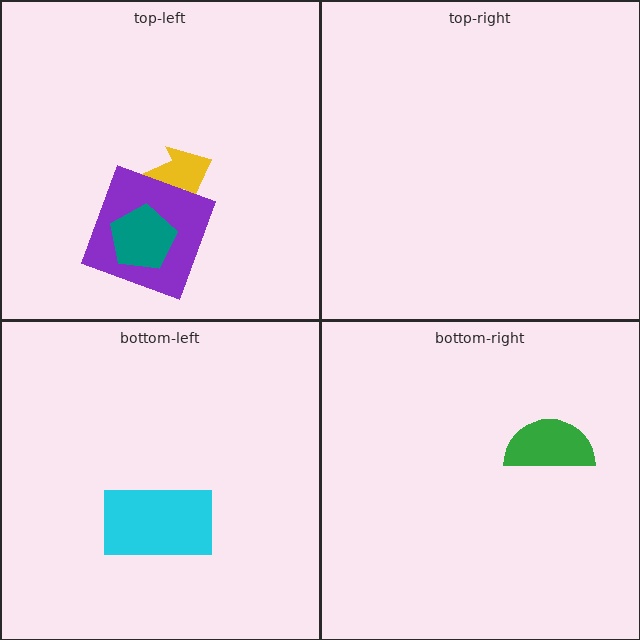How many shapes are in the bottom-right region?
1.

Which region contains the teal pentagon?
The top-left region.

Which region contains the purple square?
The top-left region.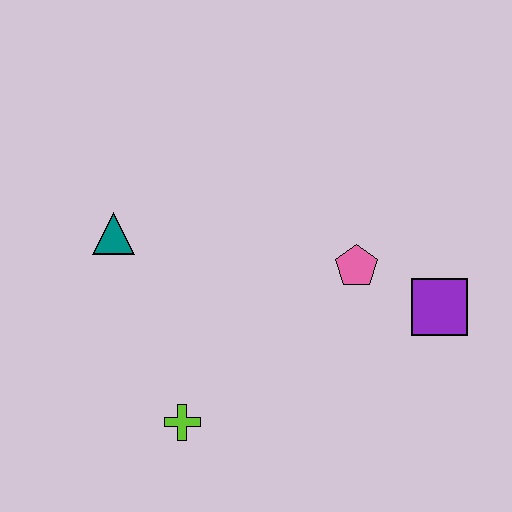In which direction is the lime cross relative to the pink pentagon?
The lime cross is to the left of the pink pentagon.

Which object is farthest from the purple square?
The teal triangle is farthest from the purple square.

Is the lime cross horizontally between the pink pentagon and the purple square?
No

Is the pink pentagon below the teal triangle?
Yes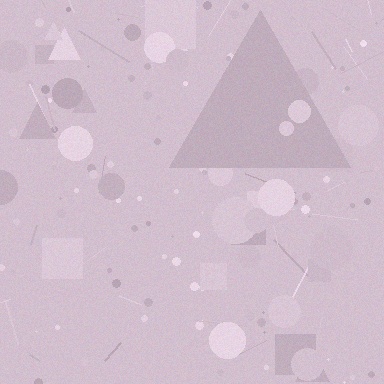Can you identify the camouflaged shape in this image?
The camouflaged shape is a triangle.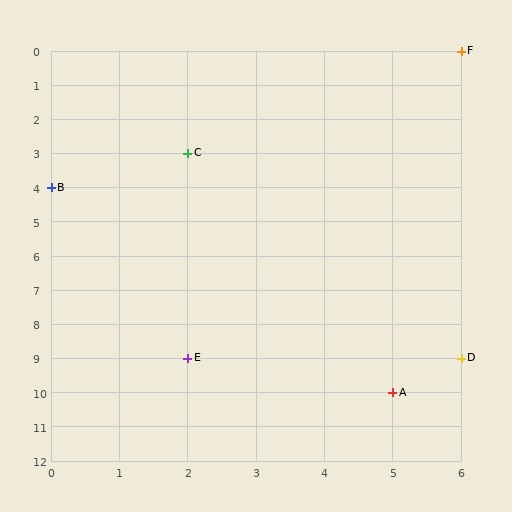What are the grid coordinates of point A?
Point A is at grid coordinates (5, 10).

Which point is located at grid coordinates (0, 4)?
Point B is at (0, 4).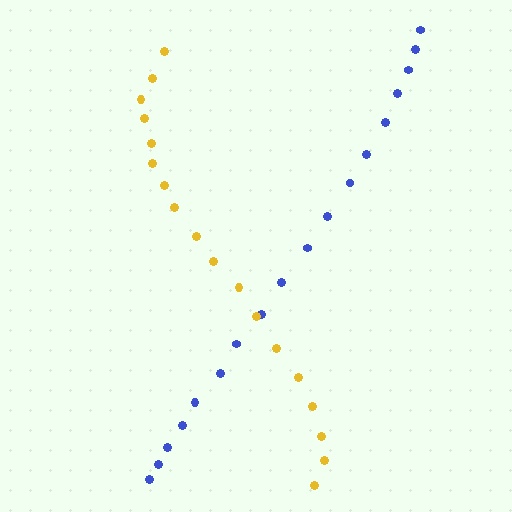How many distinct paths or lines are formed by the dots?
There are 2 distinct paths.